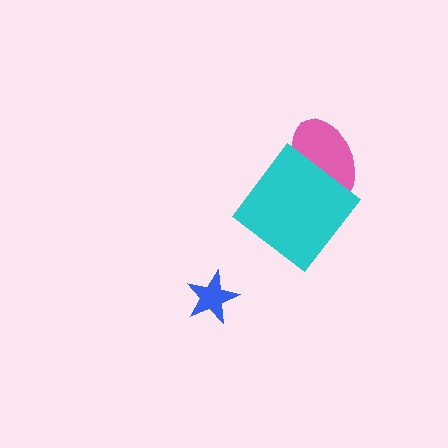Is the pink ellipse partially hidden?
Yes, it is partially covered by another shape.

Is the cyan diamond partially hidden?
No, no other shape covers it.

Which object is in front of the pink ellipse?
The cyan diamond is in front of the pink ellipse.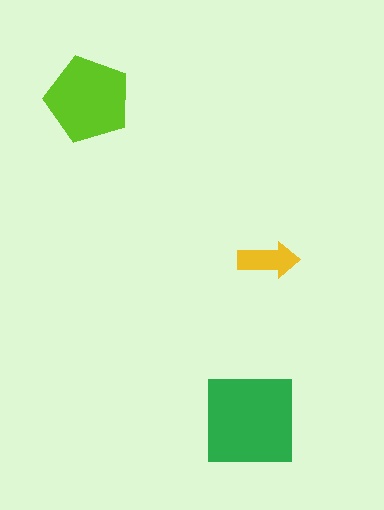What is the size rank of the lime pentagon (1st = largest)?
2nd.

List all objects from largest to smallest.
The green square, the lime pentagon, the yellow arrow.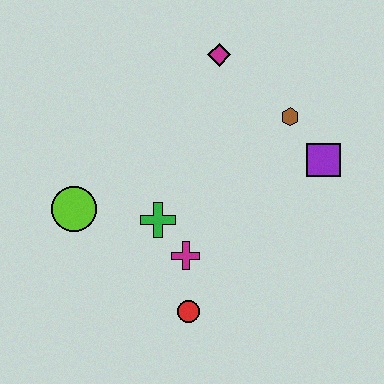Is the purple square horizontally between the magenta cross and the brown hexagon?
No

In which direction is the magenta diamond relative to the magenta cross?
The magenta diamond is above the magenta cross.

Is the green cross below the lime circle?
Yes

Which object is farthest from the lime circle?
The purple square is farthest from the lime circle.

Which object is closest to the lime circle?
The green cross is closest to the lime circle.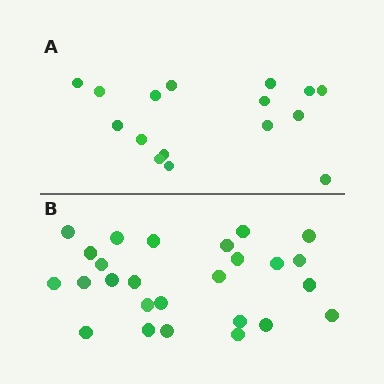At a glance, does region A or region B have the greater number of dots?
Region B (the bottom region) has more dots.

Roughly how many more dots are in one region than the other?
Region B has roughly 10 or so more dots than region A.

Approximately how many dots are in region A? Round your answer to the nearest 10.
About 20 dots. (The exact count is 16, which rounds to 20.)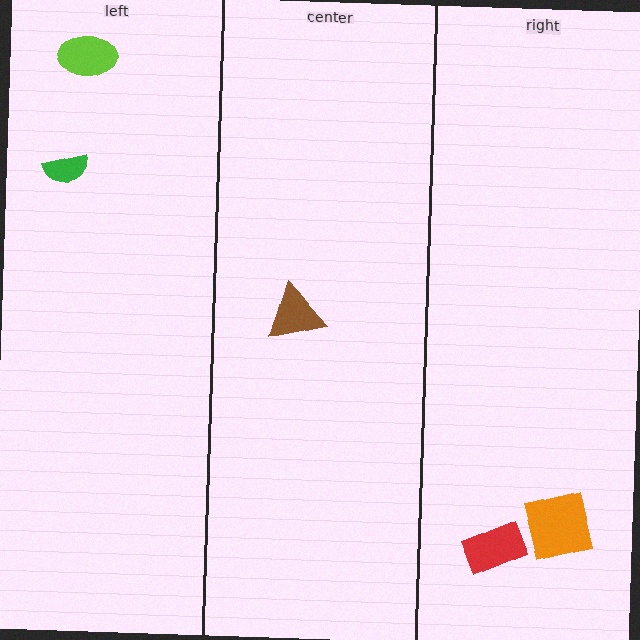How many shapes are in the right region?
2.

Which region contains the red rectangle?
The right region.